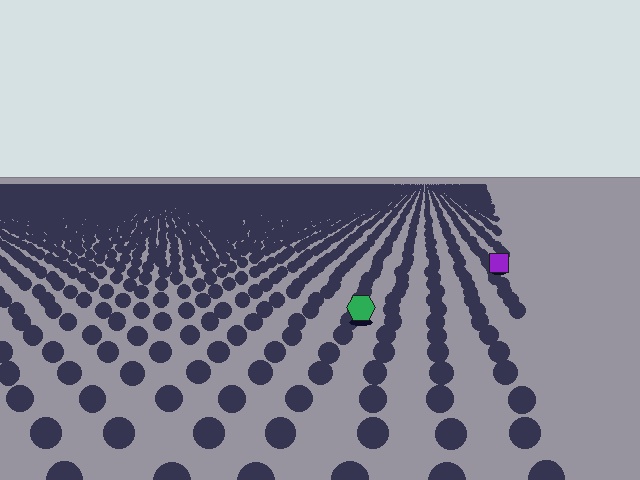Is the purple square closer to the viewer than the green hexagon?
No. The green hexagon is closer — you can tell from the texture gradient: the ground texture is coarser near it.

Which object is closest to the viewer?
The green hexagon is closest. The texture marks near it are larger and more spread out.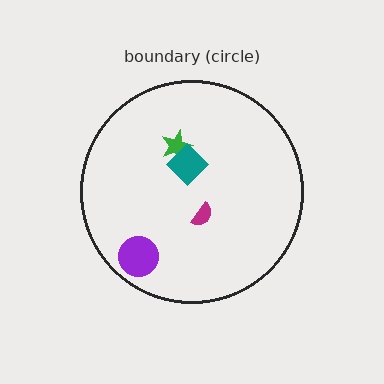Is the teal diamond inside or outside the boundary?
Inside.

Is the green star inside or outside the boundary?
Inside.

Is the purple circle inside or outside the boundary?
Inside.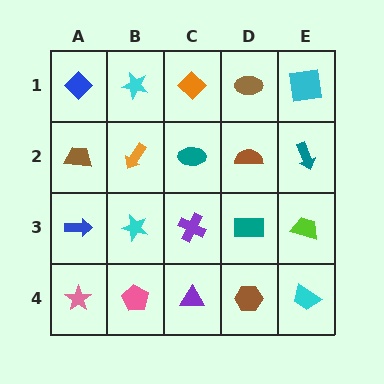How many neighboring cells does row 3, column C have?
4.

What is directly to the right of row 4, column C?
A brown hexagon.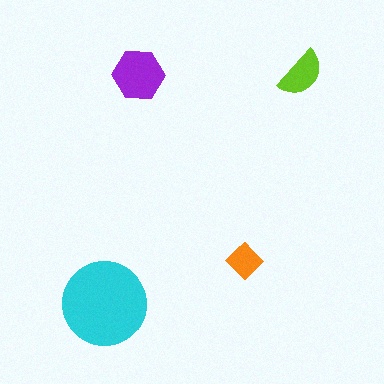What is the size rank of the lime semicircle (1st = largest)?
3rd.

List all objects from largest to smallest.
The cyan circle, the purple hexagon, the lime semicircle, the orange diamond.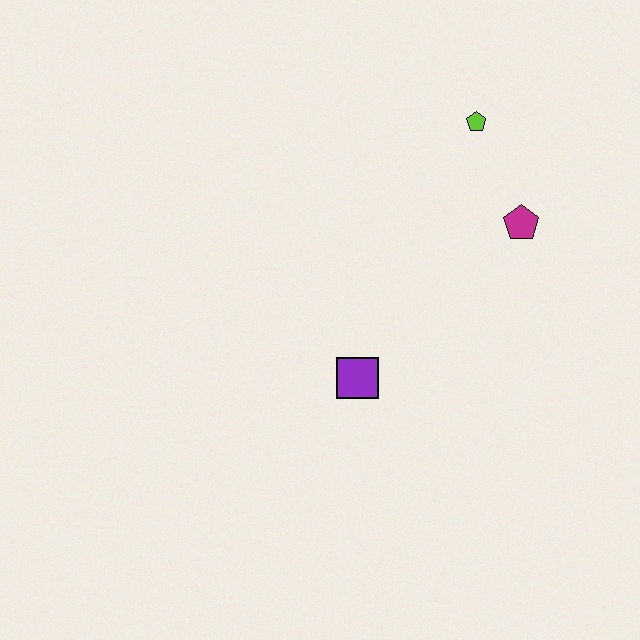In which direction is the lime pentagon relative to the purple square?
The lime pentagon is above the purple square.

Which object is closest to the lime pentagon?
The magenta pentagon is closest to the lime pentagon.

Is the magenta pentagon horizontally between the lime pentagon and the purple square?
No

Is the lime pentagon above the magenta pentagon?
Yes